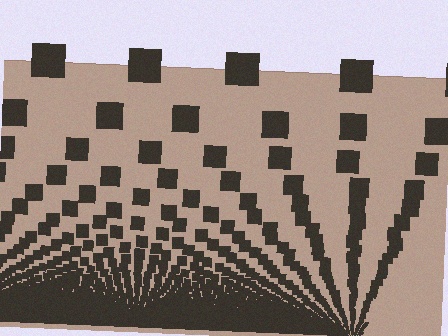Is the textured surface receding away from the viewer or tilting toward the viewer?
The surface appears to tilt toward the viewer. Texture elements get larger and sparser toward the top.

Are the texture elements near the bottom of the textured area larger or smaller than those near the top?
Smaller. The gradient is inverted — elements near the bottom are smaller and denser.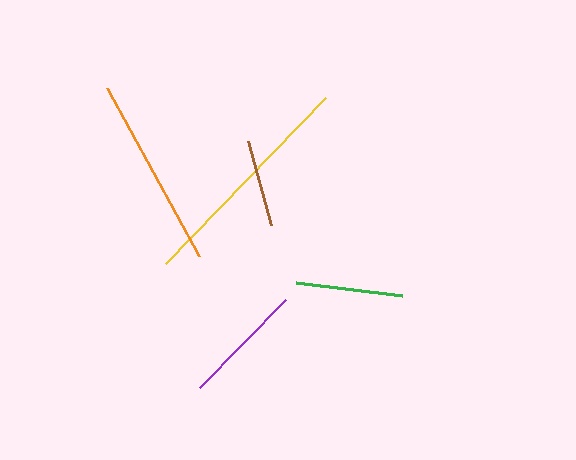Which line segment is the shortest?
The brown line is the shortest at approximately 87 pixels.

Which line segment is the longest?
The yellow line is the longest at approximately 231 pixels.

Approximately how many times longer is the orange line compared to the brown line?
The orange line is approximately 2.2 times the length of the brown line.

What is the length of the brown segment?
The brown segment is approximately 87 pixels long.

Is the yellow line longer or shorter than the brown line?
The yellow line is longer than the brown line.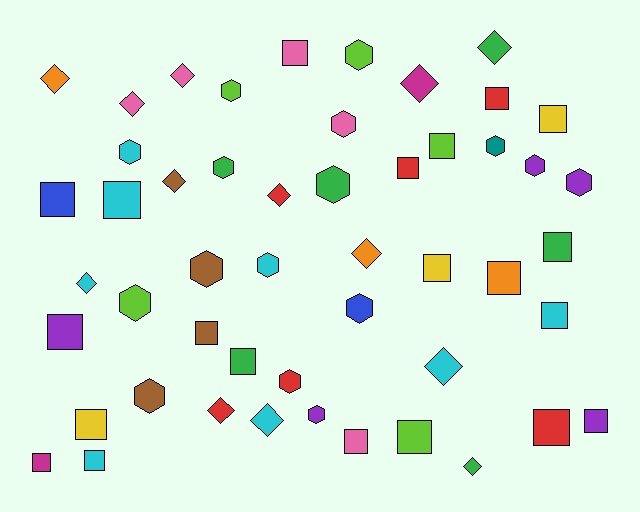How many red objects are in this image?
There are 6 red objects.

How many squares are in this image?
There are 21 squares.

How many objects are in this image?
There are 50 objects.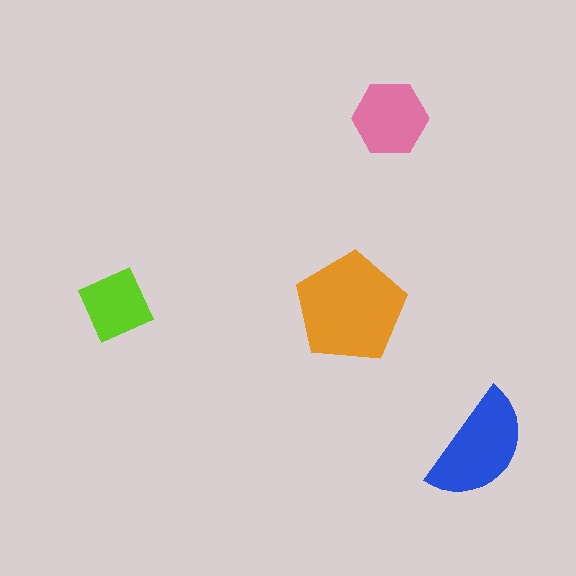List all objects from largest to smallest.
The orange pentagon, the blue semicircle, the pink hexagon, the lime square.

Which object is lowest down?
The blue semicircle is bottommost.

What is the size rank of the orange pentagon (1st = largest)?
1st.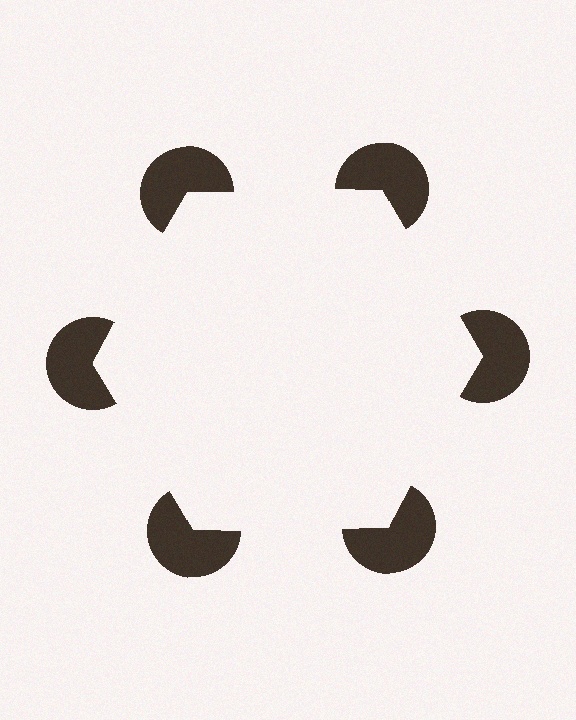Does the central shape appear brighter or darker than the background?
It typically appears slightly brighter than the background, even though no actual brightness change is drawn.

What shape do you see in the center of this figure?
An illusory hexagon — its edges are inferred from the aligned wedge cuts in the pac-man discs, not physically drawn.